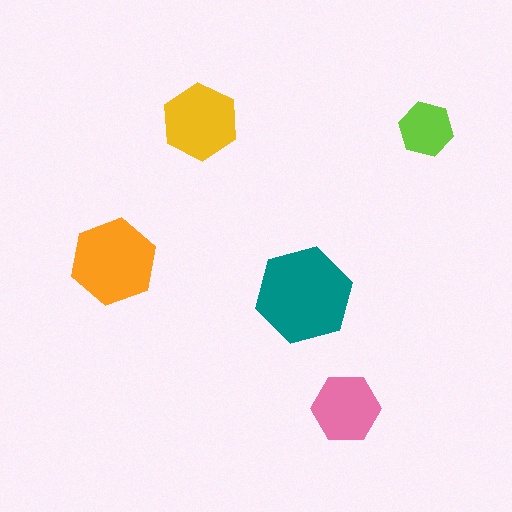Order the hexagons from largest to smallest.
the teal one, the orange one, the yellow one, the pink one, the lime one.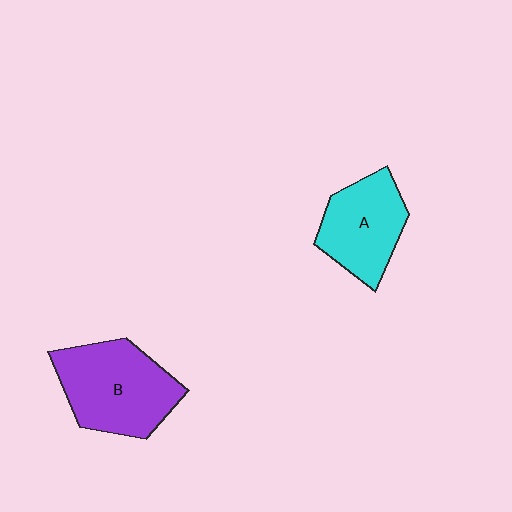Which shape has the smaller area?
Shape A (cyan).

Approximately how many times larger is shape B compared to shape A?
Approximately 1.3 times.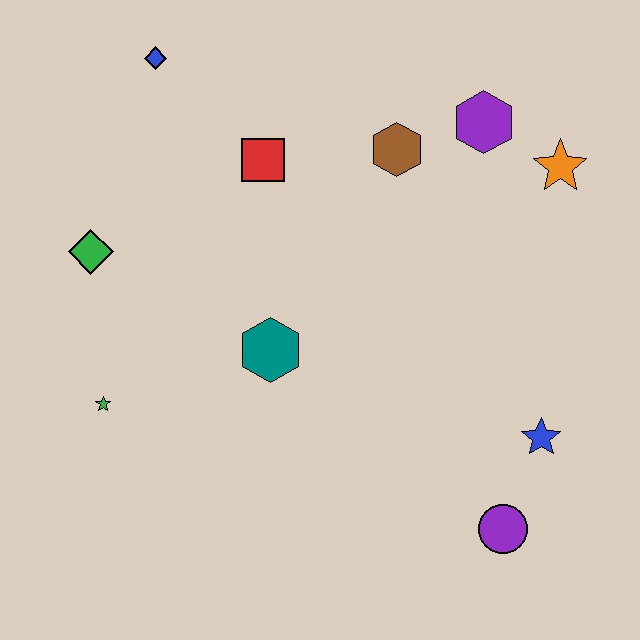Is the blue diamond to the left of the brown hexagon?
Yes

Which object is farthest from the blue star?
The blue diamond is farthest from the blue star.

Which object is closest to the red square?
The brown hexagon is closest to the red square.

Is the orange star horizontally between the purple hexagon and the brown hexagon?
No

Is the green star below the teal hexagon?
Yes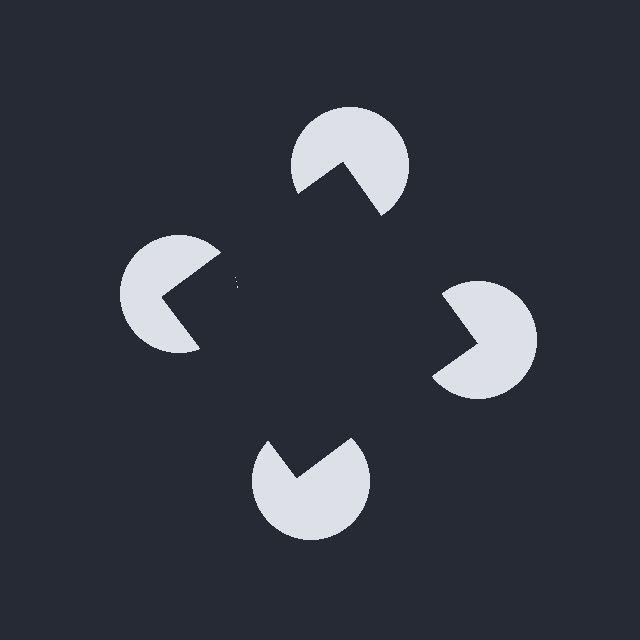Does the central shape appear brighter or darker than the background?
It typically appears slightly darker than the background, even though no actual brightness change is drawn.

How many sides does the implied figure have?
4 sides.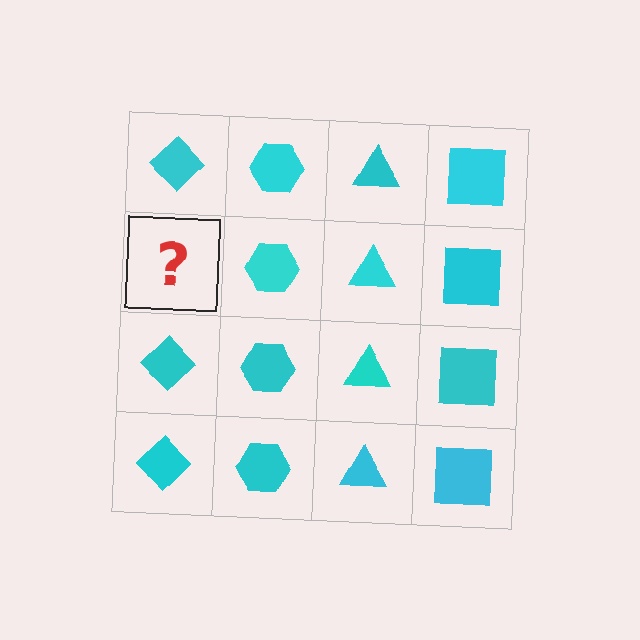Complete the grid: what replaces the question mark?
The question mark should be replaced with a cyan diamond.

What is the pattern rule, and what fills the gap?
The rule is that each column has a consistent shape. The gap should be filled with a cyan diamond.